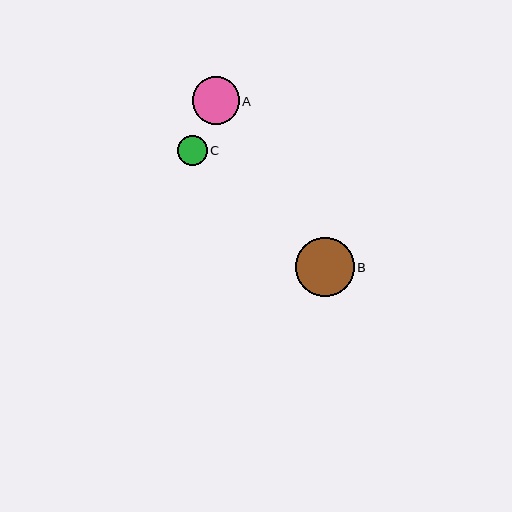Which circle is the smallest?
Circle C is the smallest with a size of approximately 30 pixels.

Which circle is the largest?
Circle B is the largest with a size of approximately 58 pixels.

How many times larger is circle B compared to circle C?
Circle B is approximately 1.9 times the size of circle C.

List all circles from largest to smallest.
From largest to smallest: B, A, C.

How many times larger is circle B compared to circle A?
Circle B is approximately 1.2 times the size of circle A.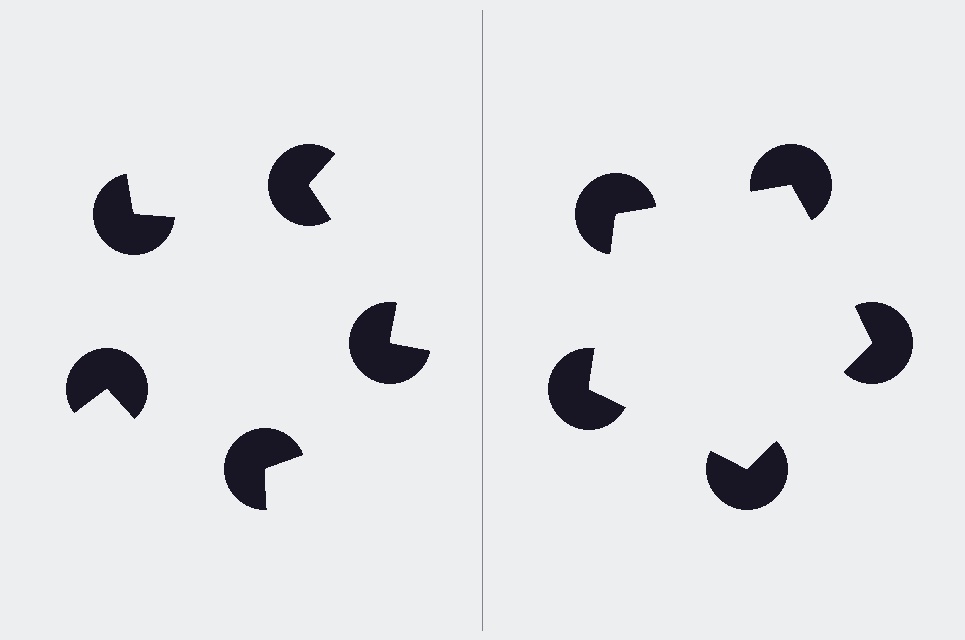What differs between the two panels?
The pac-man discs are positioned identically on both sides; only the wedge orientations differ. On the right they align to a pentagon; on the left they are misaligned.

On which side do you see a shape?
An illusory pentagon appears on the right side. On the left side the wedge cuts are rotated, so no coherent shape forms.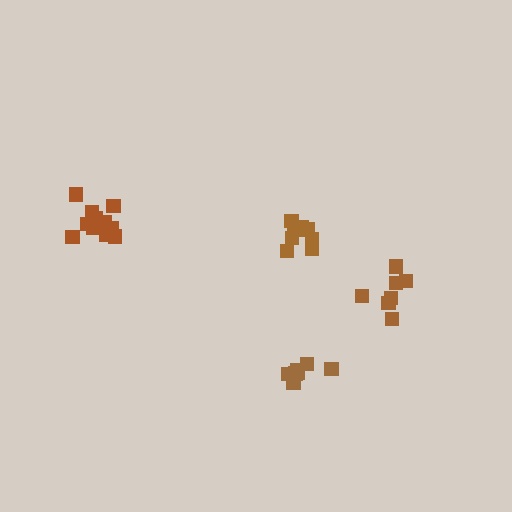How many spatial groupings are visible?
There are 4 spatial groupings.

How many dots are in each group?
Group 1: 12 dots, Group 2: 7 dots, Group 3: 7 dots, Group 4: 9 dots (35 total).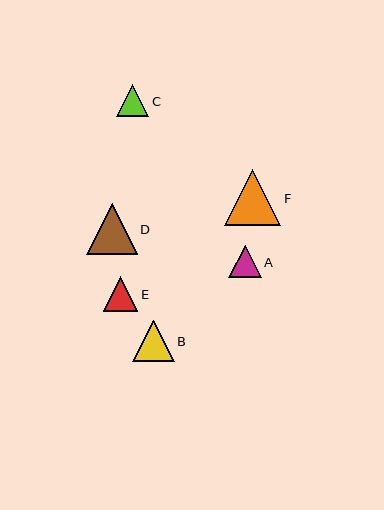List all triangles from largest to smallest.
From largest to smallest: F, D, B, E, A, C.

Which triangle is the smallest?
Triangle C is the smallest with a size of approximately 32 pixels.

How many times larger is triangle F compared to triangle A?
Triangle F is approximately 1.7 times the size of triangle A.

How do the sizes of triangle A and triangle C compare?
Triangle A and triangle C are approximately the same size.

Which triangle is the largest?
Triangle F is the largest with a size of approximately 56 pixels.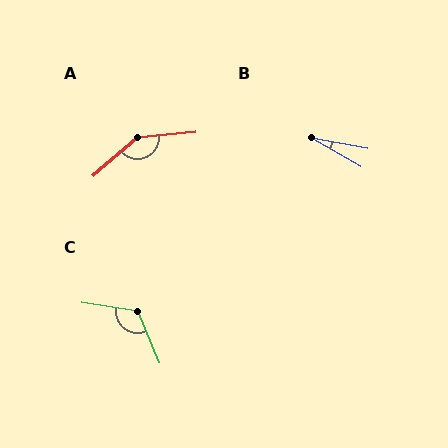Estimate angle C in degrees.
Approximately 121 degrees.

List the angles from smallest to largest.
B (20°), C (121°), A (145°).